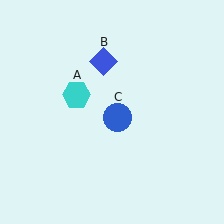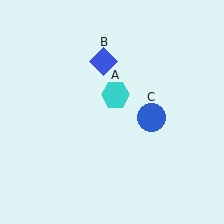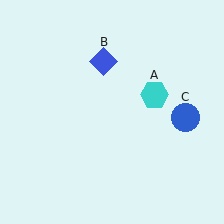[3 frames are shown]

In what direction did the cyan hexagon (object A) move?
The cyan hexagon (object A) moved right.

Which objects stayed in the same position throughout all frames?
Blue diamond (object B) remained stationary.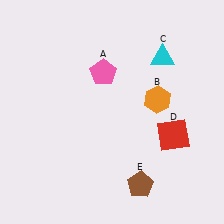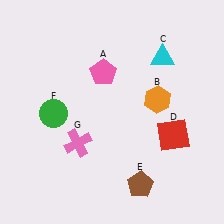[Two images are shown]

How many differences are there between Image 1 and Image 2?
There are 2 differences between the two images.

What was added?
A green circle (F), a pink cross (G) were added in Image 2.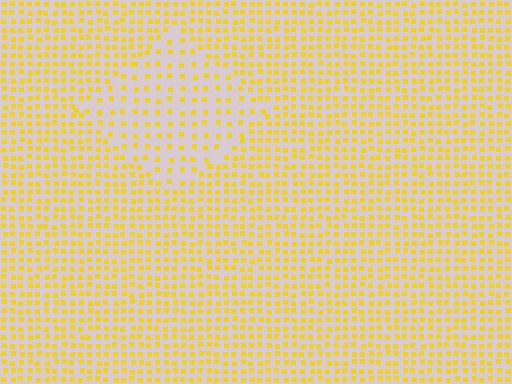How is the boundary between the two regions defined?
The boundary is defined by a change in element density (approximately 1.9x ratio). All elements are the same color, size, and shape.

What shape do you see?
I see a diamond.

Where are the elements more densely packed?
The elements are more densely packed outside the diamond boundary.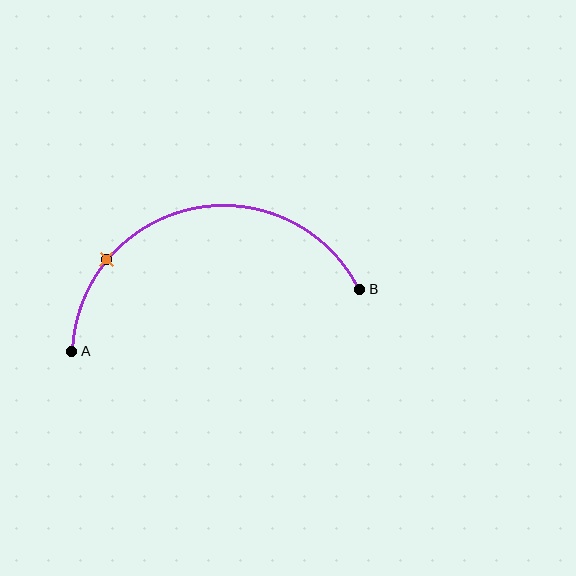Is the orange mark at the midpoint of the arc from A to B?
No. The orange mark lies on the arc but is closer to endpoint A. The arc midpoint would be at the point on the curve equidistant along the arc from both A and B.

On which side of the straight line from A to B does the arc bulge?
The arc bulges above the straight line connecting A and B.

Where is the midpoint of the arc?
The arc midpoint is the point on the curve farthest from the straight line joining A and B. It sits above that line.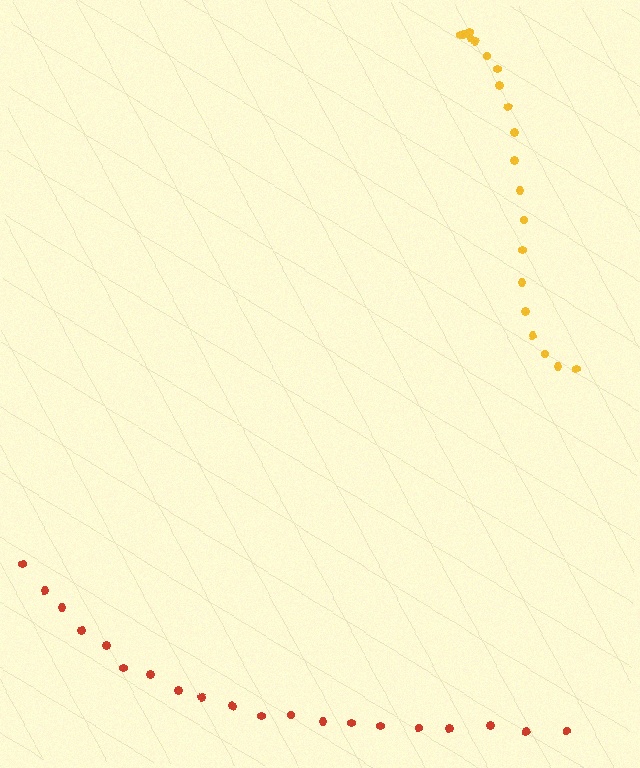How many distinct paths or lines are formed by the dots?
There are 2 distinct paths.